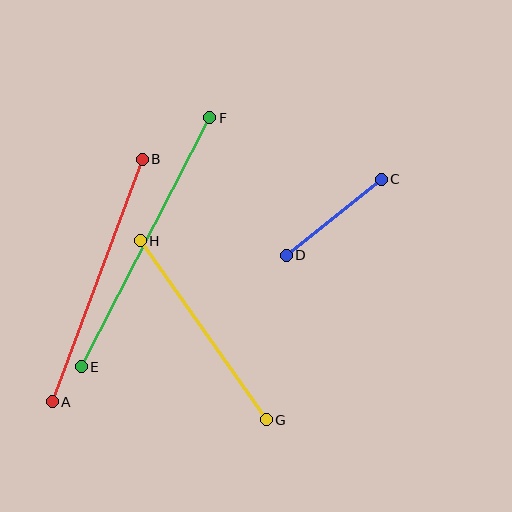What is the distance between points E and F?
The distance is approximately 280 pixels.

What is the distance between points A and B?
The distance is approximately 259 pixels.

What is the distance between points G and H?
The distance is approximately 219 pixels.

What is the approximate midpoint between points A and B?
The midpoint is at approximately (97, 281) pixels.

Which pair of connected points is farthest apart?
Points E and F are farthest apart.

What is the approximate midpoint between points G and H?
The midpoint is at approximately (203, 330) pixels.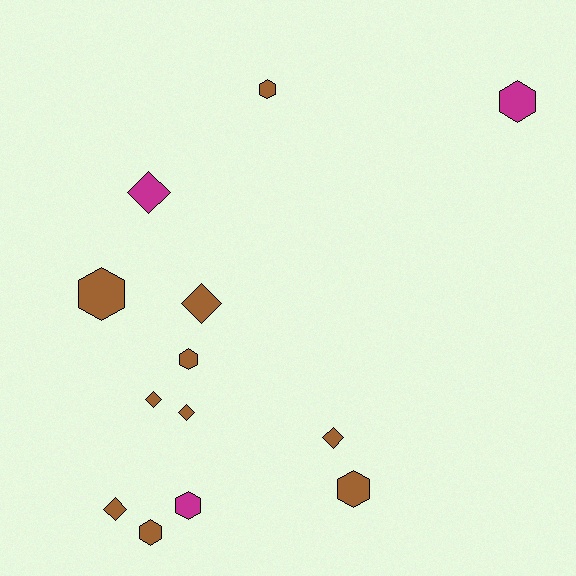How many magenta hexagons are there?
There are 2 magenta hexagons.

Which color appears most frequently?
Brown, with 10 objects.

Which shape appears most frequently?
Hexagon, with 7 objects.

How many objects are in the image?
There are 13 objects.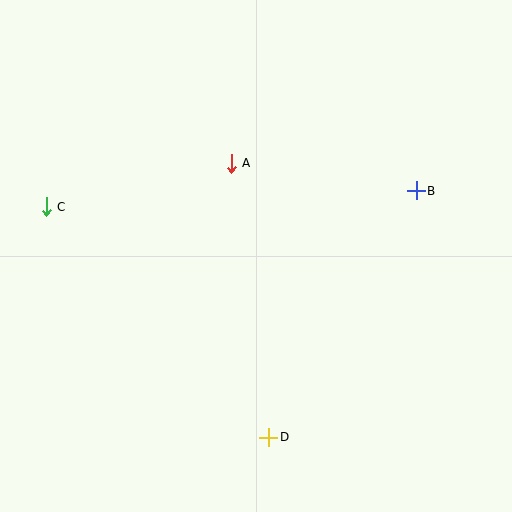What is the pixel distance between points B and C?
The distance between B and C is 370 pixels.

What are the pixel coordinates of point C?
Point C is at (46, 207).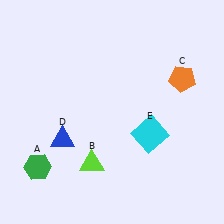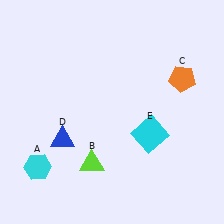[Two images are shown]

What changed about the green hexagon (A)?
In Image 1, A is green. In Image 2, it changed to cyan.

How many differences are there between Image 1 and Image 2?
There is 1 difference between the two images.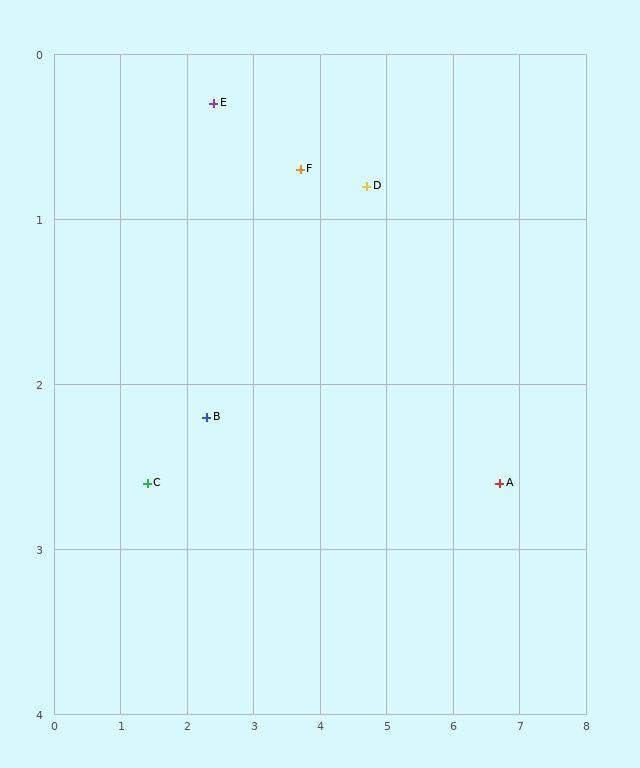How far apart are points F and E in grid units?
Points F and E are about 1.4 grid units apart.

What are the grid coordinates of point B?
Point B is at approximately (2.3, 2.2).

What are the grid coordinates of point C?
Point C is at approximately (1.4, 2.6).